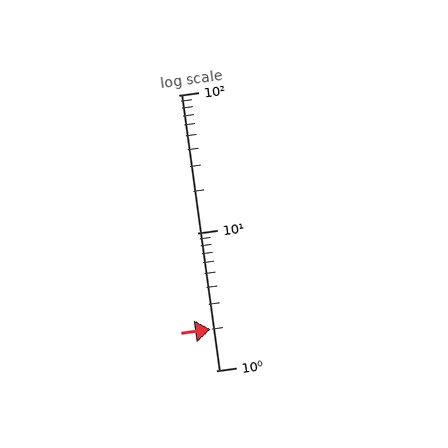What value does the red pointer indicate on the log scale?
The pointer indicates approximately 2.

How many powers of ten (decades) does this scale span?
The scale spans 2 decades, from 1 to 100.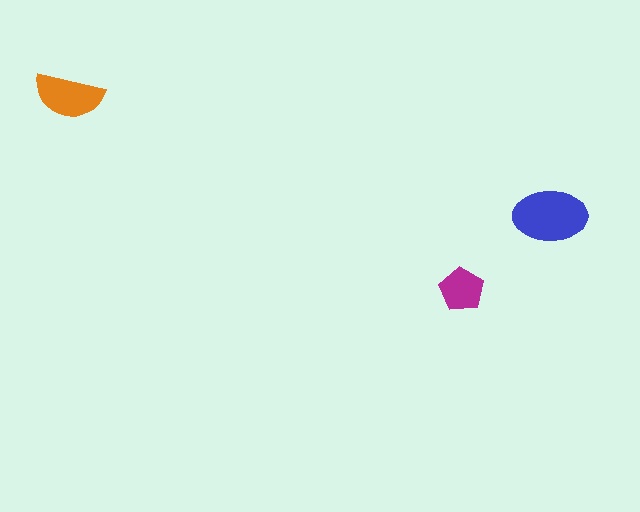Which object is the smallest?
The magenta pentagon.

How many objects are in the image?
There are 3 objects in the image.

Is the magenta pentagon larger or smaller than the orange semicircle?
Smaller.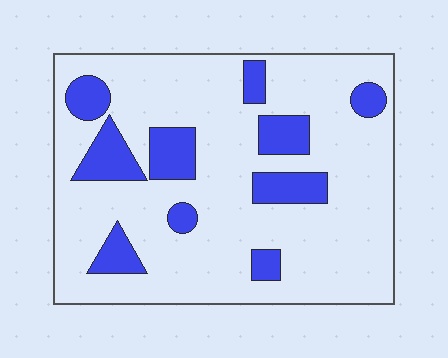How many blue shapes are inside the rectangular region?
10.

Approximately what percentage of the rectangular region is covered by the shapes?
Approximately 20%.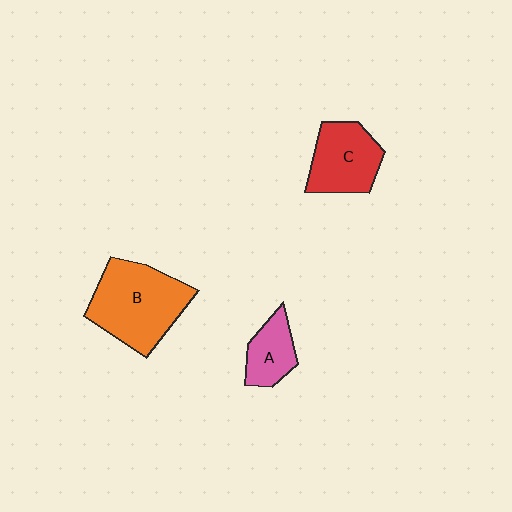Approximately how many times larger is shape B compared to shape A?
Approximately 2.3 times.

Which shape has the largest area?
Shape B (orange).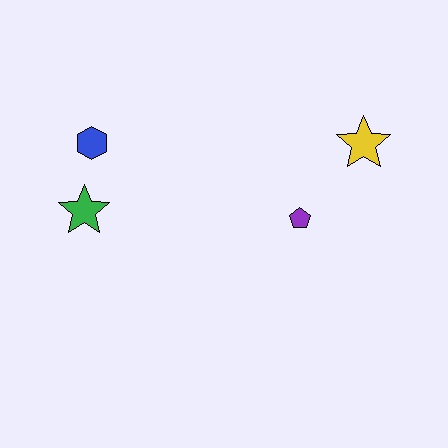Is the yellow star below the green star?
No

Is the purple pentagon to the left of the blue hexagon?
No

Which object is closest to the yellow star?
The purple pentagon is closest to the yellow star.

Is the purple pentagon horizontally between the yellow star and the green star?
Yes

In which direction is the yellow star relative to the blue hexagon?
The yellow star is to the right of the blue hexagon.